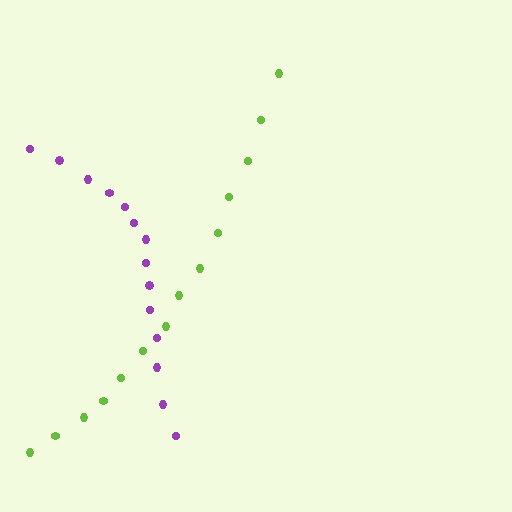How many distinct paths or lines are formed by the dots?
There are 2 distinct paths.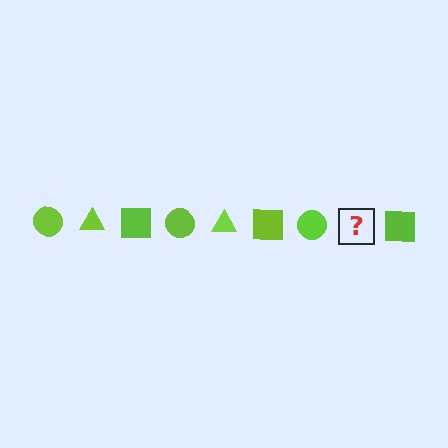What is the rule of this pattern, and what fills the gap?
The rule is that the pattern cycles through circle, triangle, square shapes in lime. The gap should be filled with a lime triangle.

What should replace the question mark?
The question mark should be replaced with a lime triangle.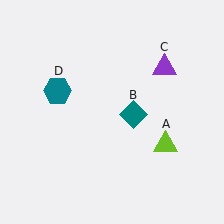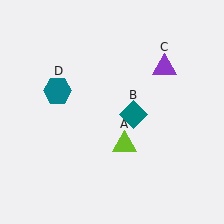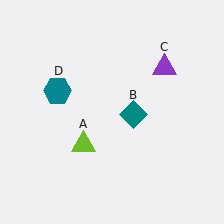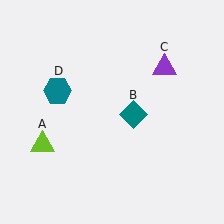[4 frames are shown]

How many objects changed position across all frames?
1 object changed position: lime triangle (object A).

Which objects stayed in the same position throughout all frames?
Teal diamond (object B) and purple triangle (object C) and teal hexagon (object D) remained stationary.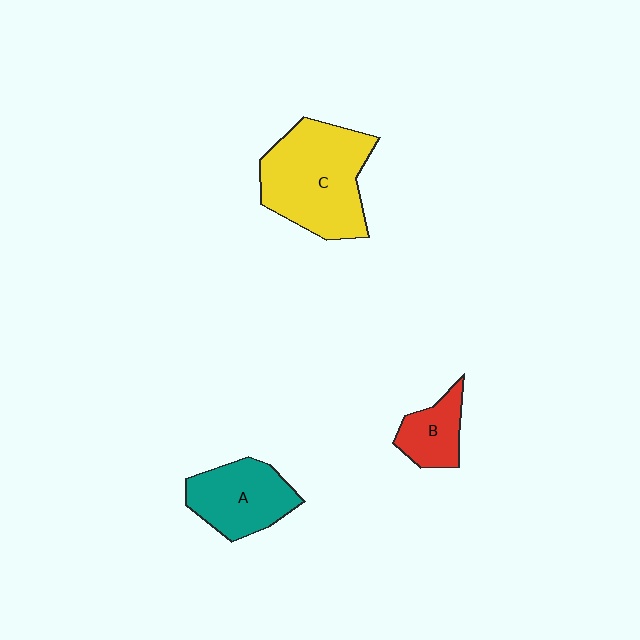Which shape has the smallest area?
Shape B (red).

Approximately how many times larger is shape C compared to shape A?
Approximately 1.6 times.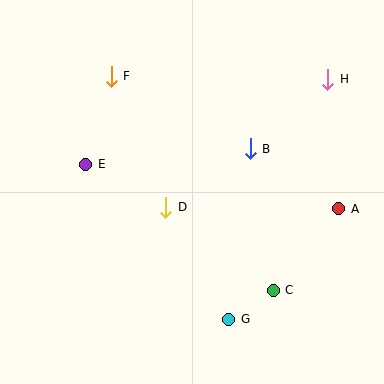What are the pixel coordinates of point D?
Point D is at (166, 207).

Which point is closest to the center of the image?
Point D at (166, 207) is closest to the center.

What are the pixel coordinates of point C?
Point C is at (273, 290).